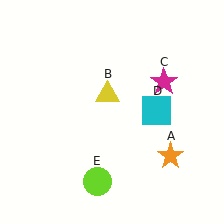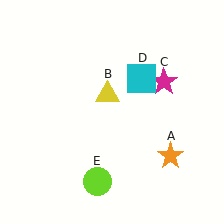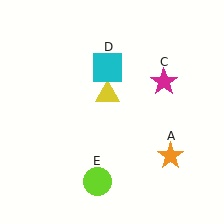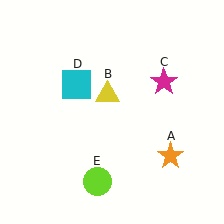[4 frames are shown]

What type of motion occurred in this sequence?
The cyan square (object D) rotated counterclockwise around the center of the scene.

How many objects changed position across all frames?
1 object changed position: cyan square (object D).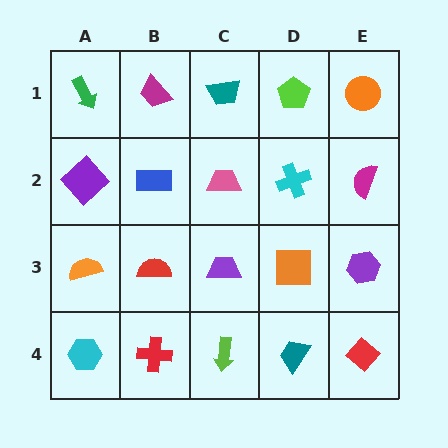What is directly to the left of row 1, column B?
A green arrow.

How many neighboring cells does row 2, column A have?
3.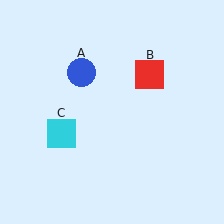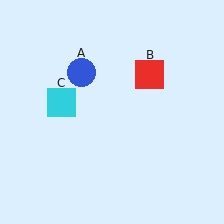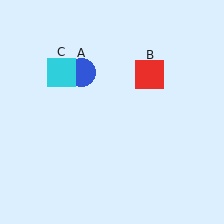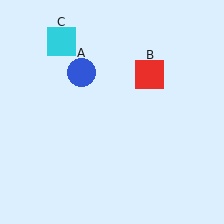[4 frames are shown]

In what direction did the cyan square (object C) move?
The cyan square (object C) moved up.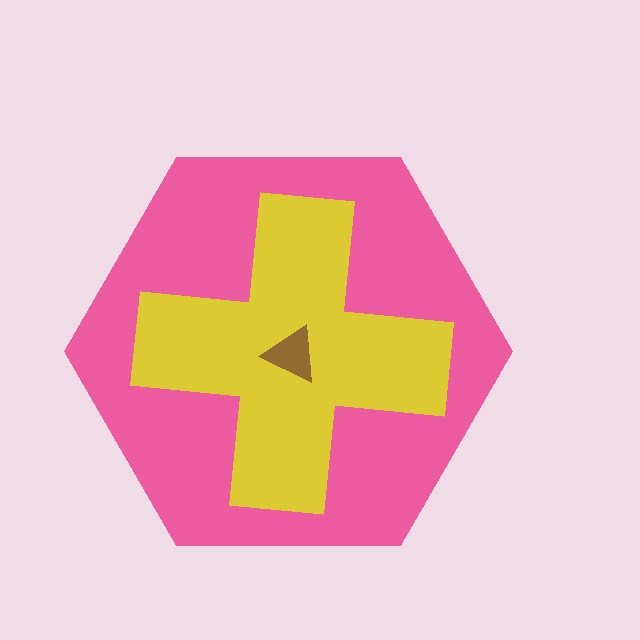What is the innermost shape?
The brown triangle.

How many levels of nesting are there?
3.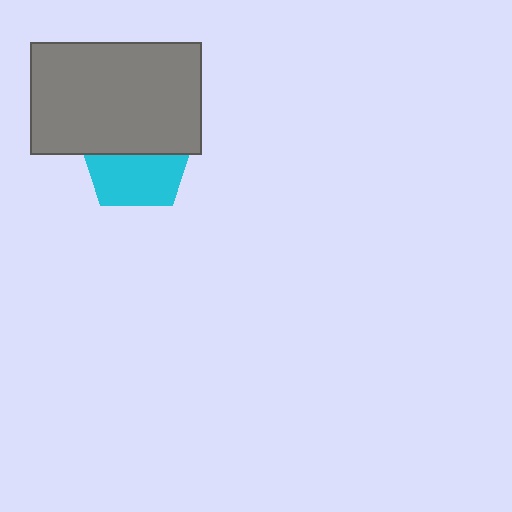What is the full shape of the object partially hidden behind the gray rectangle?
The partially hidden object is a cyan pentagon.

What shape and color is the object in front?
The object in front is a gray rectangle.